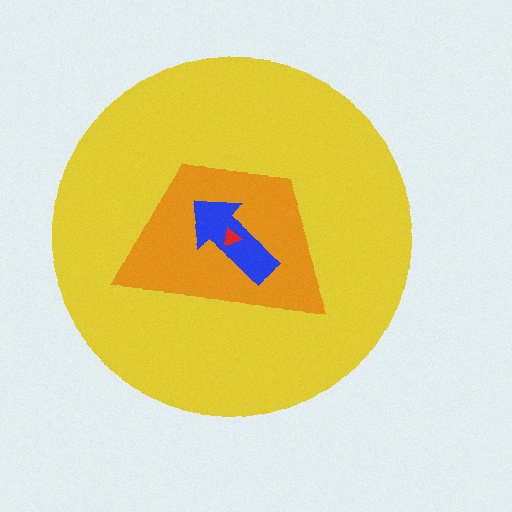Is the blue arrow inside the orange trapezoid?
Yes.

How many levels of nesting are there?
4.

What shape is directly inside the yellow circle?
The orange trapezoid.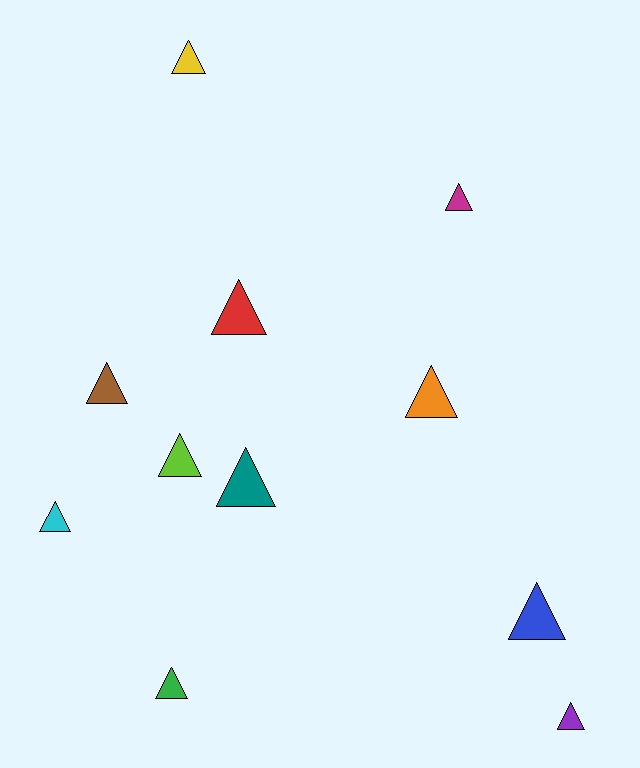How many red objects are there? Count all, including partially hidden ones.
There is 1 red object.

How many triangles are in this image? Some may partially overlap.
There are 11 triangles.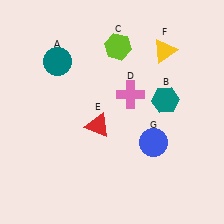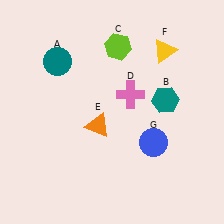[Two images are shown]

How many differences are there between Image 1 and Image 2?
There is 1 difference between the two images.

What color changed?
The triangle (E) changed from red in Image 1 to orange in Image 2.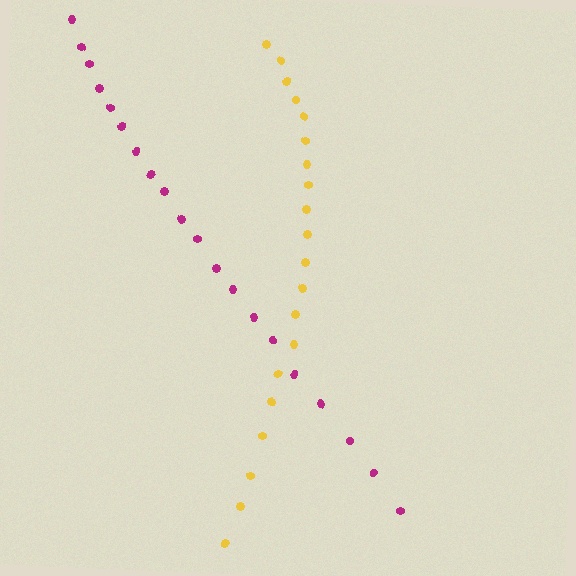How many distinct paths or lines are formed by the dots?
There are 2 distinct paths.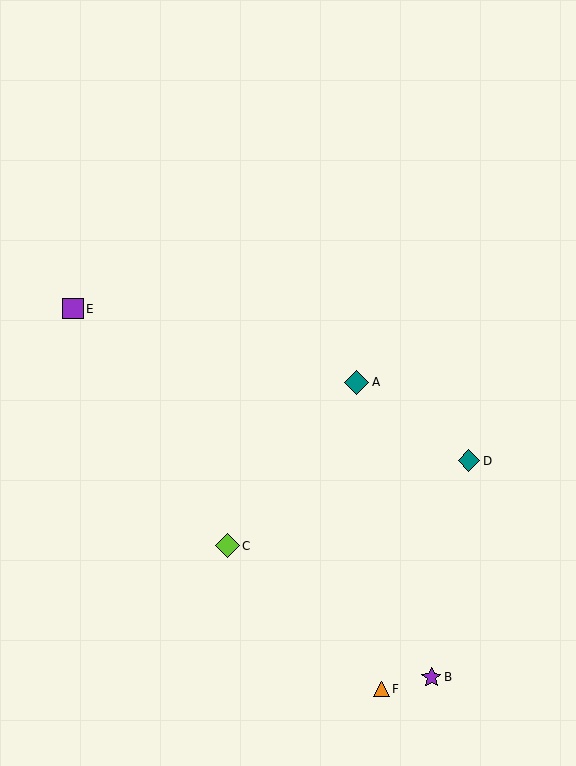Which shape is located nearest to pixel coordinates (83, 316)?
The purple square (labeled E) at (73, 309) is nearest to that location.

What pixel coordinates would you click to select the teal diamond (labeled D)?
Click at (469, 461) to select the teal diamond D.